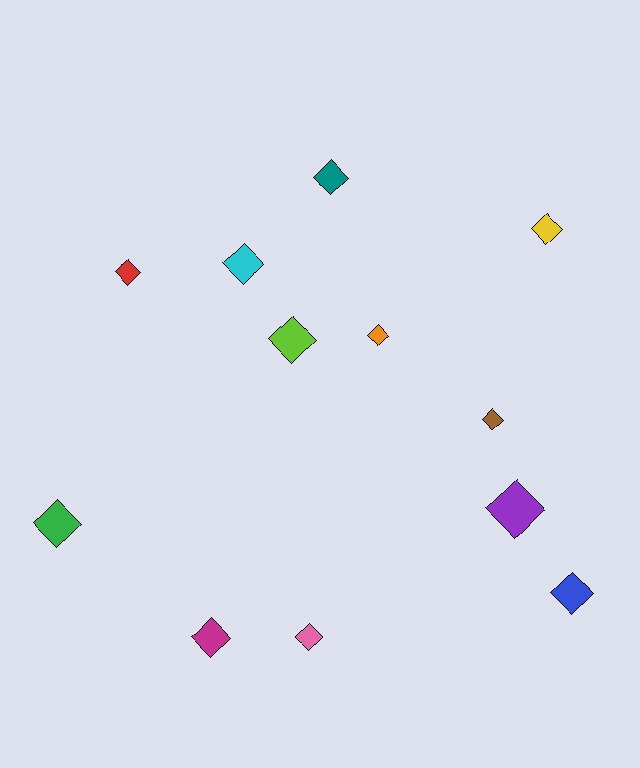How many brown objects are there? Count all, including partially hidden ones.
There is 1 brown object.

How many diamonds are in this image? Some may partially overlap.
There are 12 diamonds.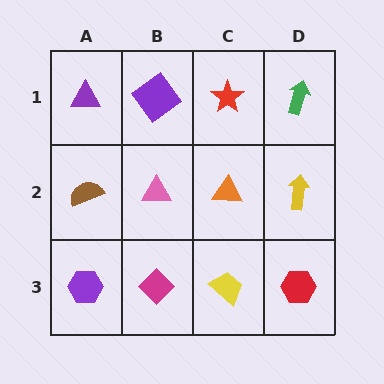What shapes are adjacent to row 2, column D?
A green arrow (row 1, column D), a red hexagon (row 3, column D), an orange triangle (row 2, column C).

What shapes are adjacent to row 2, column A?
A purple triangle (row 1, column A), a purple hexagon (row 3, column A), a pink triangle (row 2, column B).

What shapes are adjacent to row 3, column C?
An orange triangle (row 2, column C), a magenta diamond (row 3, column B), a red hexagon (row 3, column D).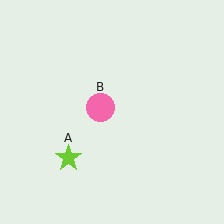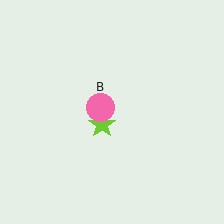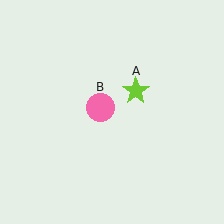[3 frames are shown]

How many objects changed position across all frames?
1 object changed position: lime star (object A).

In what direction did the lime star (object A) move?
The lime star (object A) moved up and to the right.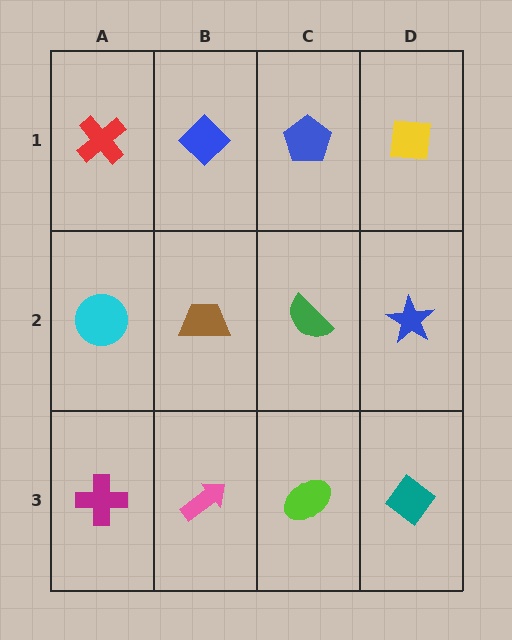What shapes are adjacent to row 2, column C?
A blue pentagon (row 1, column C), a lime ellipse (row 3, column C), a brown trapezoid (row 2, column B), a blue star (row 2, column D).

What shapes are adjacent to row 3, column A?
A cyan circle (row 2, column A), a pink arrow (row 3, column B).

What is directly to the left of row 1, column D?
A blue pentagon.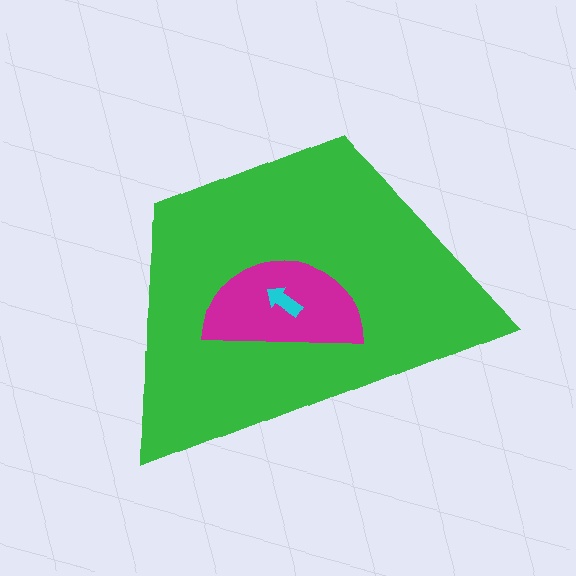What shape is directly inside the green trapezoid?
The magenta semicircle.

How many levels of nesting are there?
3.